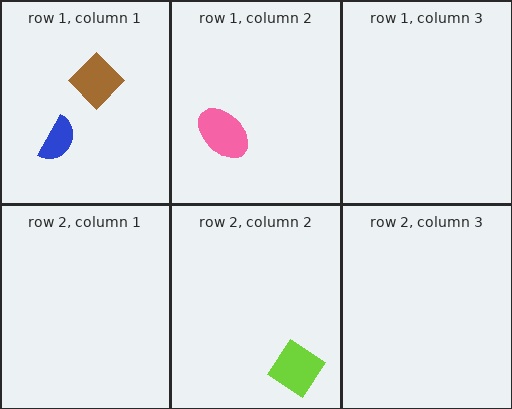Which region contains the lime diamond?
The row 2, column 2 region.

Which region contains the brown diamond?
The row 1, column 1 region.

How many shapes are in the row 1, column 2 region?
1.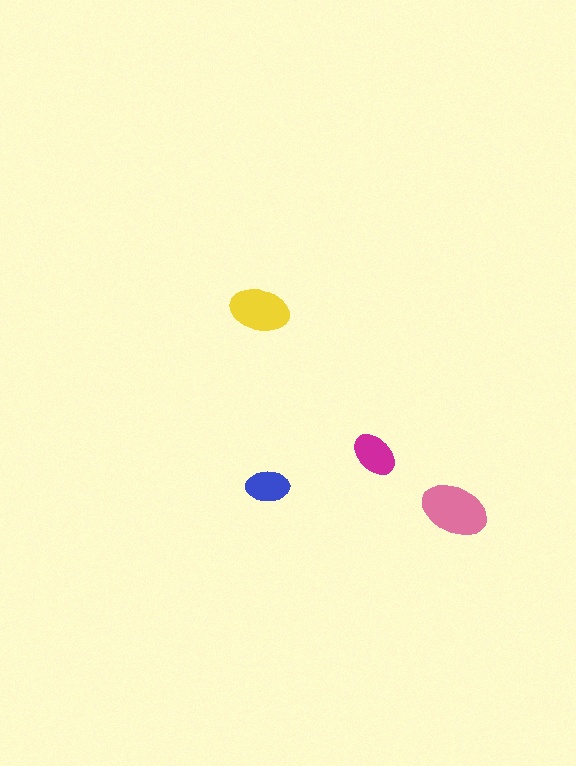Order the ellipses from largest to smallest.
the pink one, the yellow one, the magenta one, the blue one.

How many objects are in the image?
There are 4 objects in the image.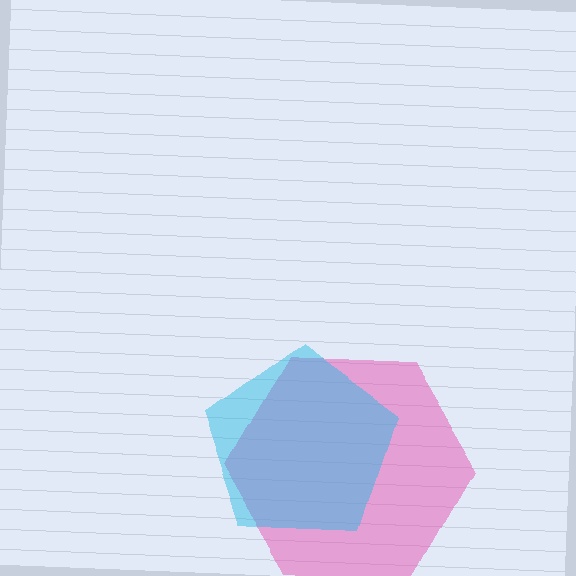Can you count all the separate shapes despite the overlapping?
Yes, there are 2 separate shapes.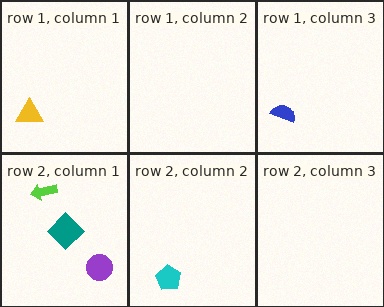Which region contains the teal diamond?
The row 2, column 1 region.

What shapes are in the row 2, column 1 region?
The teal diamond, the lime arrow, the purple circle.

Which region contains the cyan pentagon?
The row 2, column 2 region.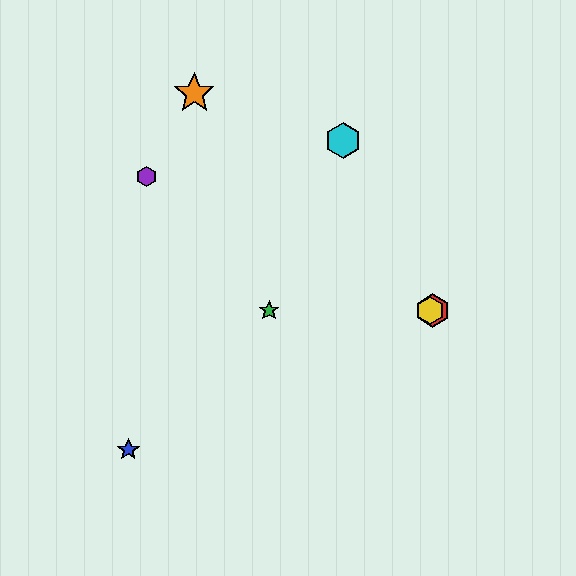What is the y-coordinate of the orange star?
The orange star is at y≈93.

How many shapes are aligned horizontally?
3 shapes (the red hexagon, the green star, the yellow hexagon) are aligned horizontally.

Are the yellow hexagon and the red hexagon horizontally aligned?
Yes, both are at y≈311.